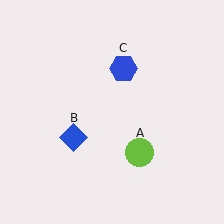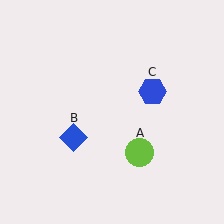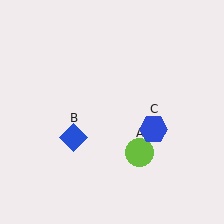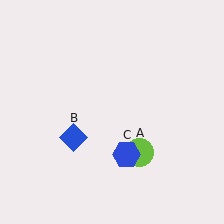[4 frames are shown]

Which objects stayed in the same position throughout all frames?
Lime circle (object A) and blue diamond (object B) remained stationary.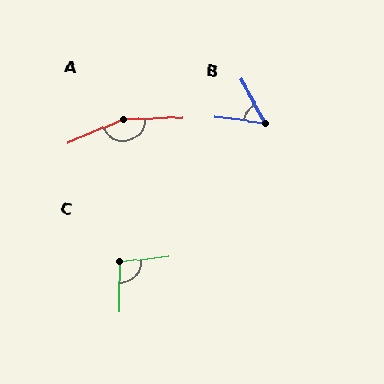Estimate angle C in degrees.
Approximately 96 degrees.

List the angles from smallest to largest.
B (54°), C (96°), A (159°).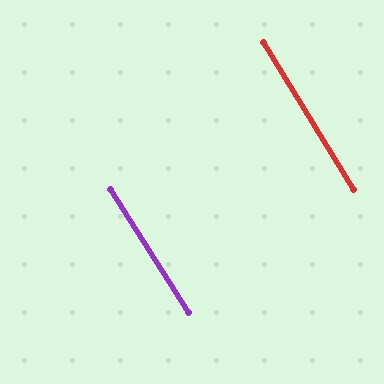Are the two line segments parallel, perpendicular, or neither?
Parallel — their directions differ by only 0.8°.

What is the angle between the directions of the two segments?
Approximately 1 degree.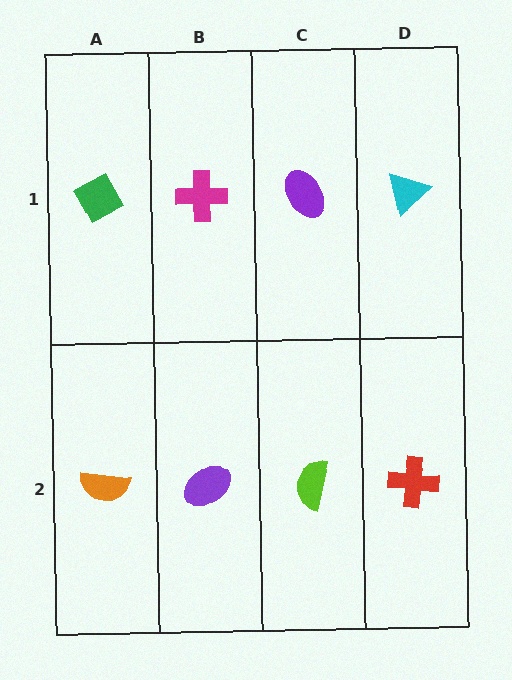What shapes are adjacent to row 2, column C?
A purple ellipse (row 1, column C), a purple ellipse (row 2, column B), a red cross (row 2, column D).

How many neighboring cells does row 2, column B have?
3.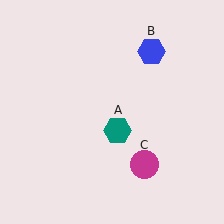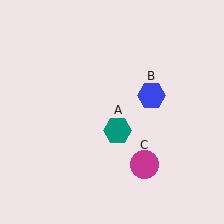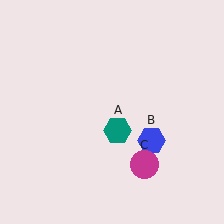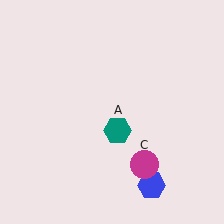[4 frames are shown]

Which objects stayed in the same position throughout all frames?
Teal hexagon (object A) and magenta circle (object C) remained stationary.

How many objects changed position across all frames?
1 object changed position: blue hexagon (object B).